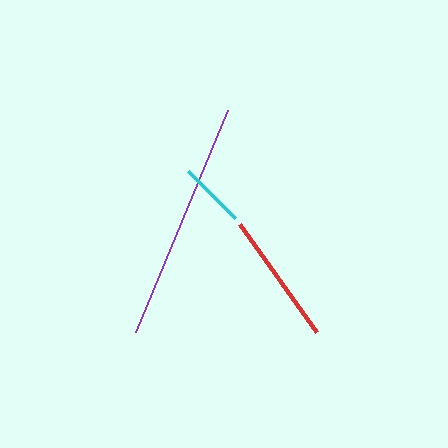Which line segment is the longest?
The purple line is the longest at approximately 240 pixels.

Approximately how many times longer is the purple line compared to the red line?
The purple line is approximately 1.8 times the length of the red line.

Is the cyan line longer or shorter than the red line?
The red line is longer than the cyan line.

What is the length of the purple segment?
The purple segment is approximately 240 pixels long.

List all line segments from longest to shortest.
From longest to shortest: purple, red, cyan.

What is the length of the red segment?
The red segment is approximately 133 pixels long.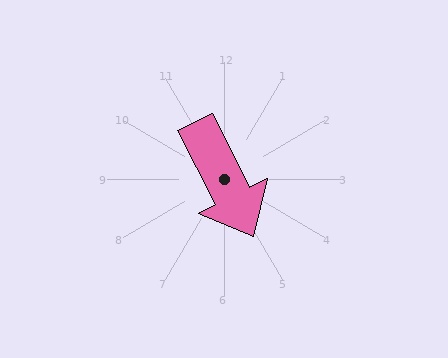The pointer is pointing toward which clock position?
Roughly 5 o'clock.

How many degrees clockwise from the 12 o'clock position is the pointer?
Approximately 153 degrees.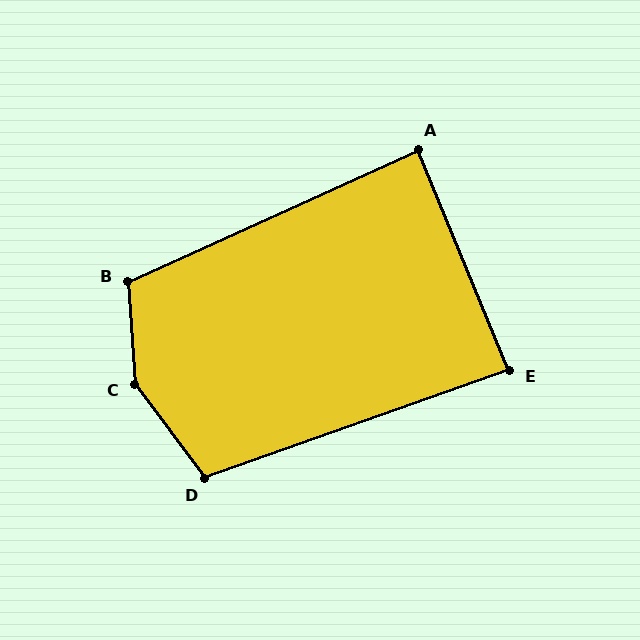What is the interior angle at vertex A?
Approximately 88 degrees (approximately right).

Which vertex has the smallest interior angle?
E, at approximately 87 degrees.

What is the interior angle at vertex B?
Approximately 110 degrees (obtuse).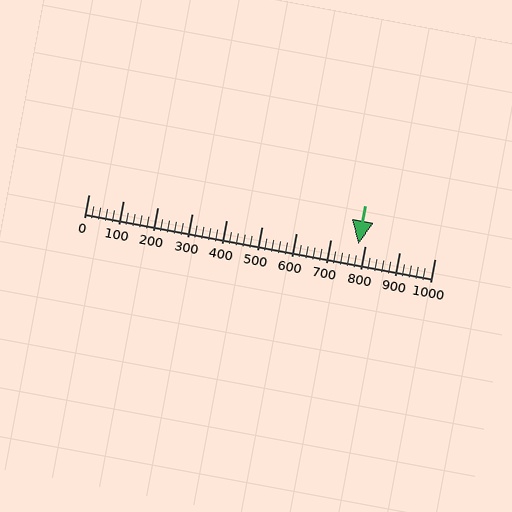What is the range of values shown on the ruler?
The ruler shows values from 0 to 1000.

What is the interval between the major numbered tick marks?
The major tick marks are spaced 100 units apart.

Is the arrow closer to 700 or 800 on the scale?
The arrow is closer to 800.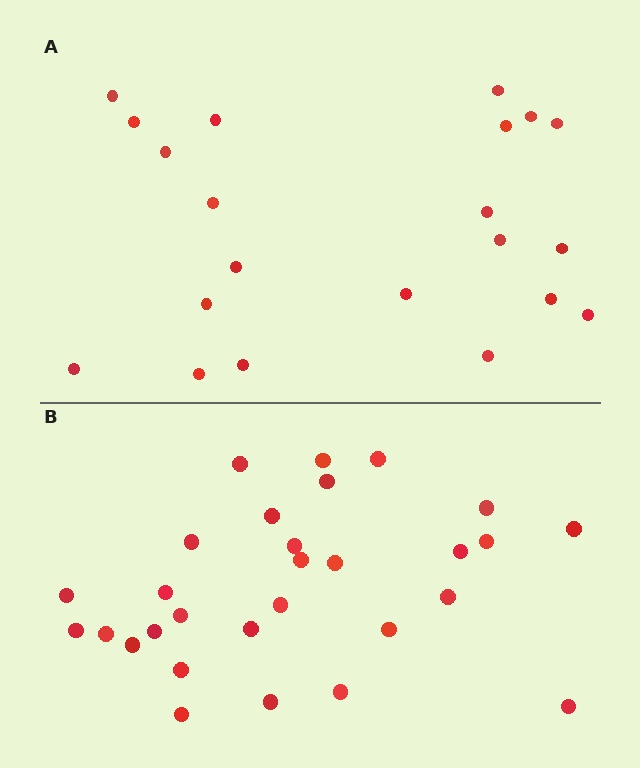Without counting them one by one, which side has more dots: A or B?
Region B (the bottom region) has more dots.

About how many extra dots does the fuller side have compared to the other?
Region B has roughly 8 or so more dots than region A.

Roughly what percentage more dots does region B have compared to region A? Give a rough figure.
About 40% more.